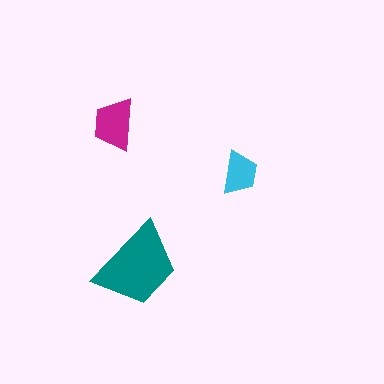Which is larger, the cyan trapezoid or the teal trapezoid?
The teal one.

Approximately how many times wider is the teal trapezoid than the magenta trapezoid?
About 1.5 times wider.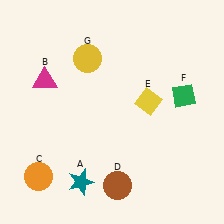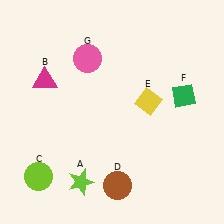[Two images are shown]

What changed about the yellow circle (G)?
In Image 1, G is yellow. In Image 2, it changed to pink.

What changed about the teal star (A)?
In Image 1, A is teal. In Image 2, it changed to lime.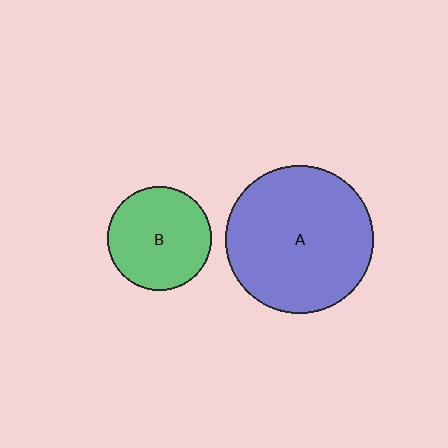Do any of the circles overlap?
No, none of the circles overlap.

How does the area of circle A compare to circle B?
Approximately 2.0 times.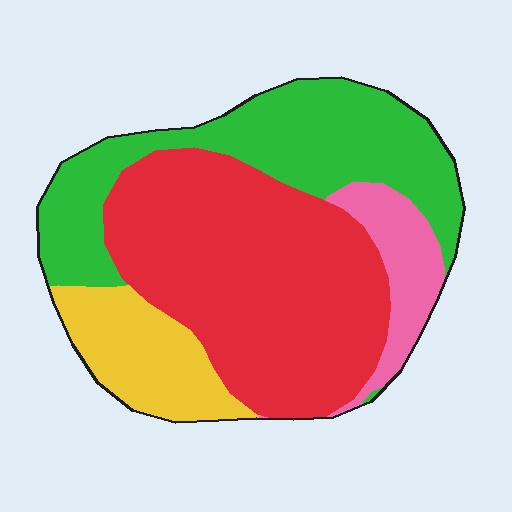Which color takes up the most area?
Red, at roughly 45%.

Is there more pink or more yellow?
Yellow.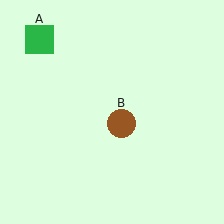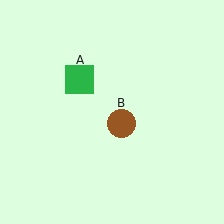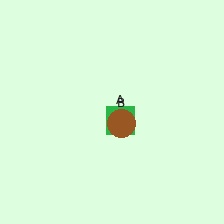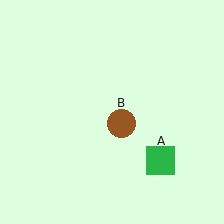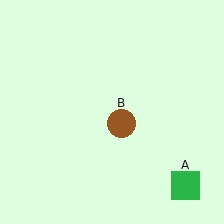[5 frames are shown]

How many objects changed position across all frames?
1 object changed position: green square (object A).